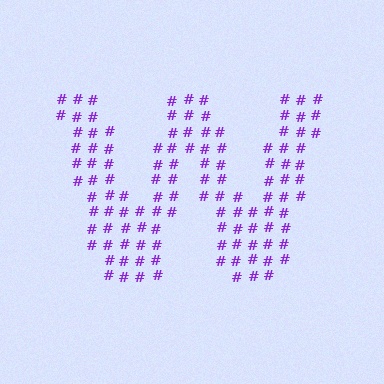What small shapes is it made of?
It is made of small hash symbols.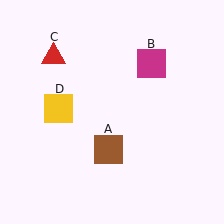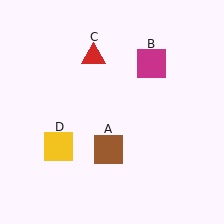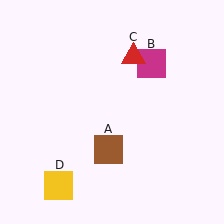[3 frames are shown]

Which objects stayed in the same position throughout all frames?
Brown square (object A) and magenta square (object B) remained stationary.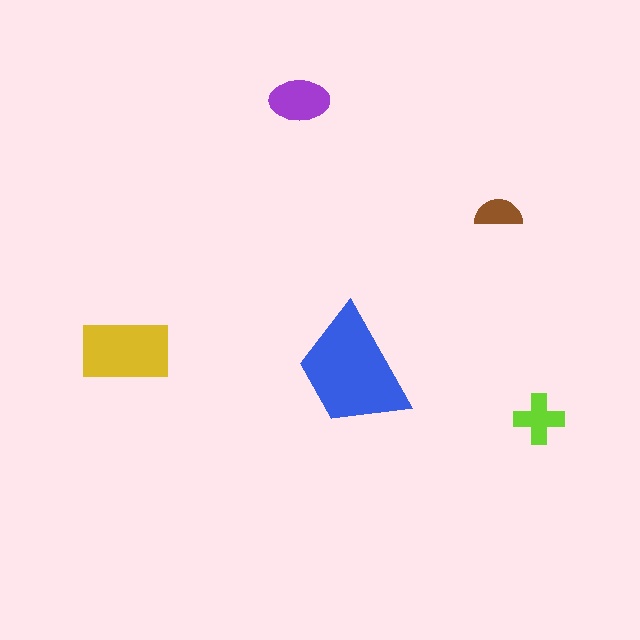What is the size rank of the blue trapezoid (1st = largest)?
1st.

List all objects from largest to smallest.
The blue trapezoid, the yellow rectangle, the purple ellipse, the lime cross, the brown semicircle.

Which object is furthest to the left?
The yellow rectangle is leftmost.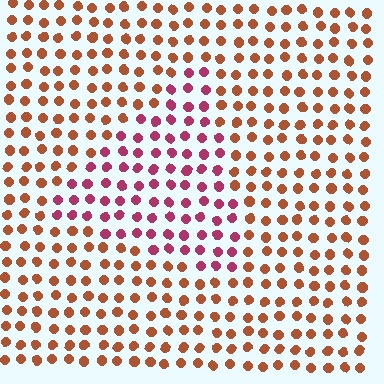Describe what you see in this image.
The image is filled with small brown elements in a uniform arrangement. A triangle-shaped region is visible where the elements are tinted to a slightly different hue, forming a subtle color boundary.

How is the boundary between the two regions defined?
The boundary is defined purely by a slight shift in hue (about 43 degrees). Spacing, size, and orientation are identical on both sides.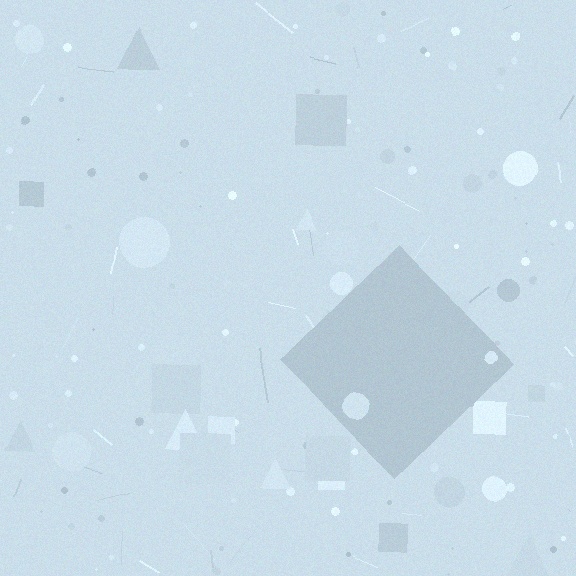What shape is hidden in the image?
A diamond is hidden in the image.